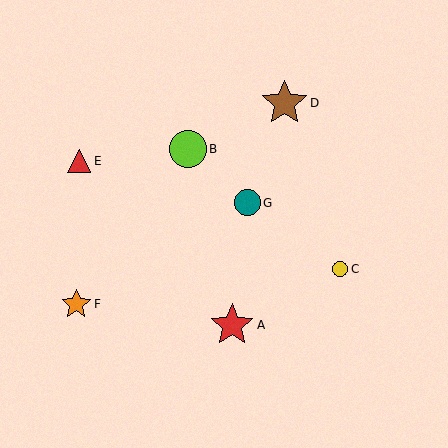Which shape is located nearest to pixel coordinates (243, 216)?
The teal circle (labeled G) at (247, 203) is nearest to that location.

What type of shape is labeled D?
Shape D is a brown star.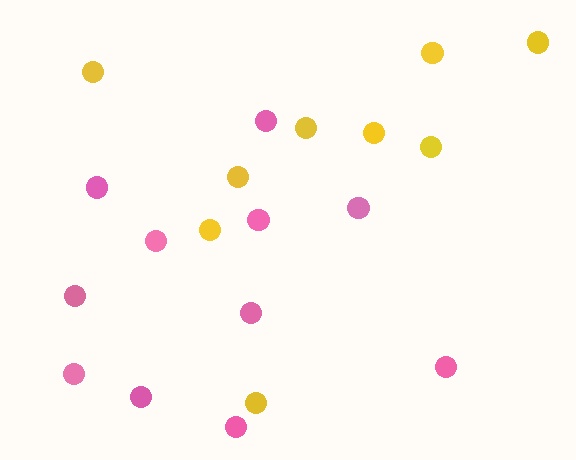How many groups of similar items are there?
There are 2 groups: one group of yellow circles (9) and one group of pink circles (11).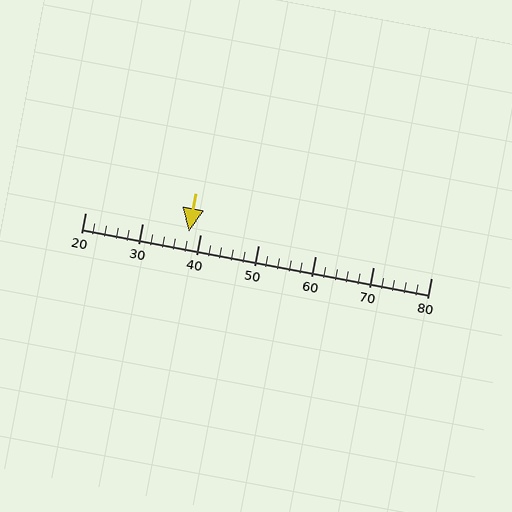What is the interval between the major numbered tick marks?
The major tick marks are spaced 10 units apart.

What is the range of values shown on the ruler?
The ruler shows values from 20 to 80.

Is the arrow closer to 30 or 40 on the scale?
The arrow is closer to 40.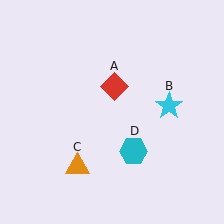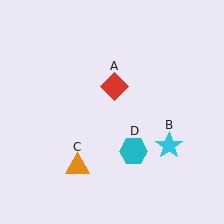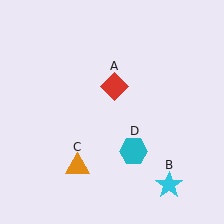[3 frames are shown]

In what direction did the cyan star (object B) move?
The cyan star (object B) moved down.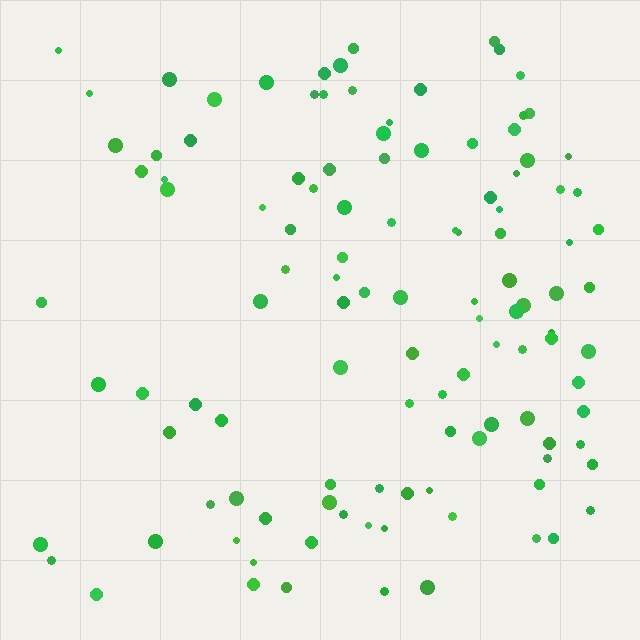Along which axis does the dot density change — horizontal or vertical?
Horizontal.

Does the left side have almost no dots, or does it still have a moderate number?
Still a moderate number, just noticeably fewer than the right.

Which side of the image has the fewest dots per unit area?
The left.